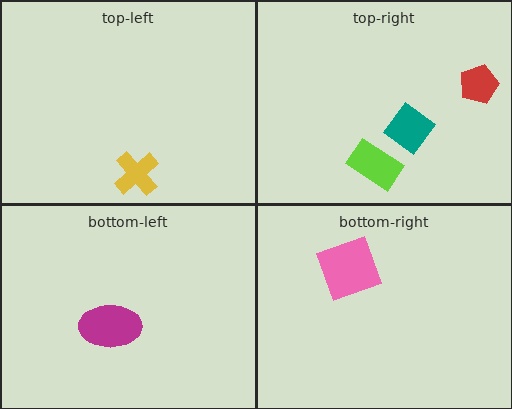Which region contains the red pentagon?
The top-right region.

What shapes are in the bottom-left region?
The magenta ellipse.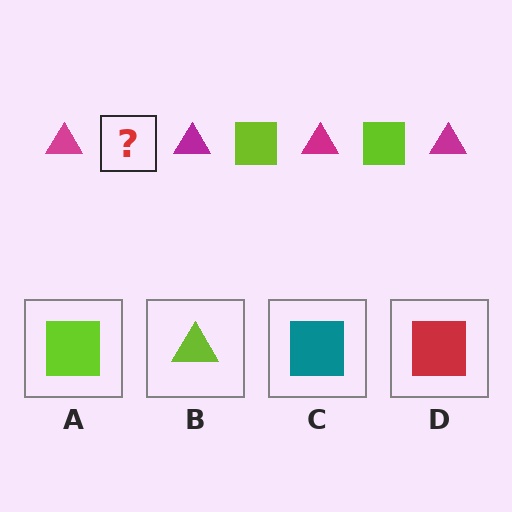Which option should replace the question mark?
Option A.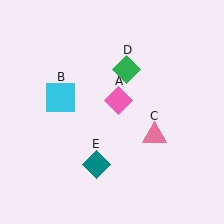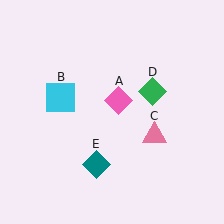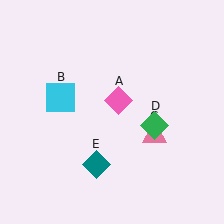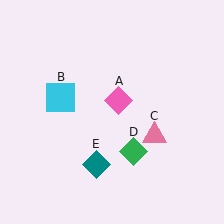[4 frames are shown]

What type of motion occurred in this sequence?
The green diamond (object D) rotated clockwise around the center of the scene.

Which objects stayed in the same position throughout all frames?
Pink diamond (object A) and cyan square (object B) and pink triangle (object C) and teal diamond (object E) remained stationary.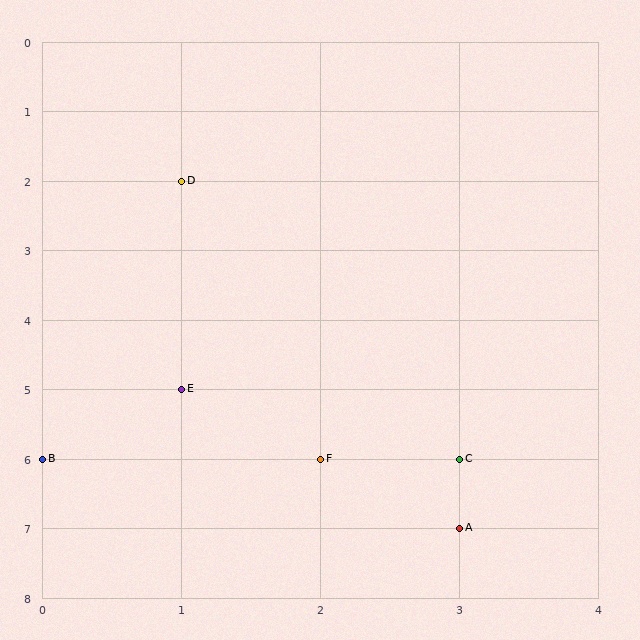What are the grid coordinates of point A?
Point A is at grid coordinates (3, 7).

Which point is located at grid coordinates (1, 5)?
Point E is at (1, 5).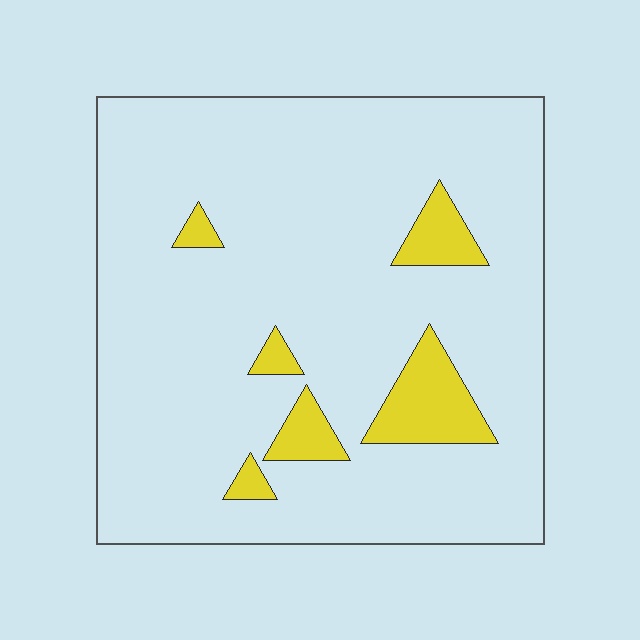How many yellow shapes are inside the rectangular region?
6.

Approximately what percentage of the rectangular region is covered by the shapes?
Approximately 10%.